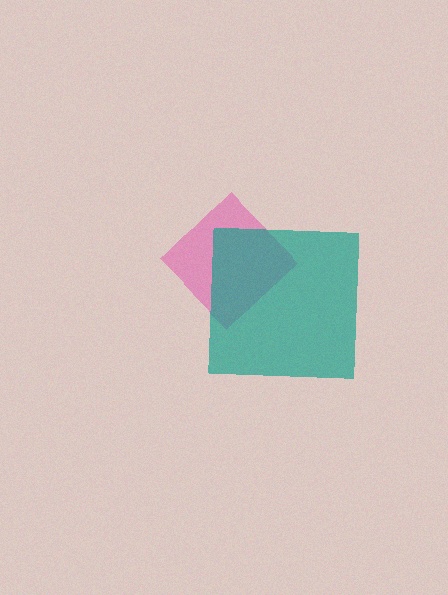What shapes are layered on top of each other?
The layered shapes are: a pink diamond, a teal square.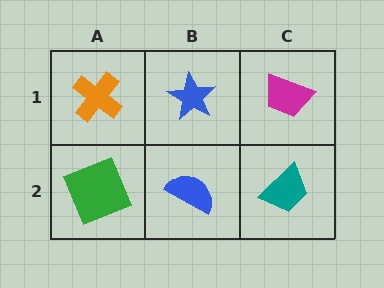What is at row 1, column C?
A magenta trapezoid.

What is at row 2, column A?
A green square.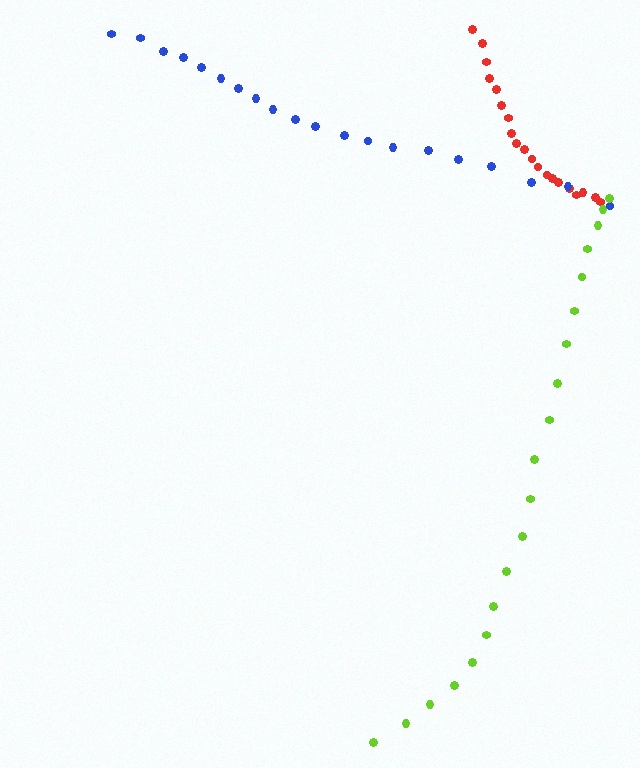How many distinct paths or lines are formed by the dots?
There are 3 distinct paths.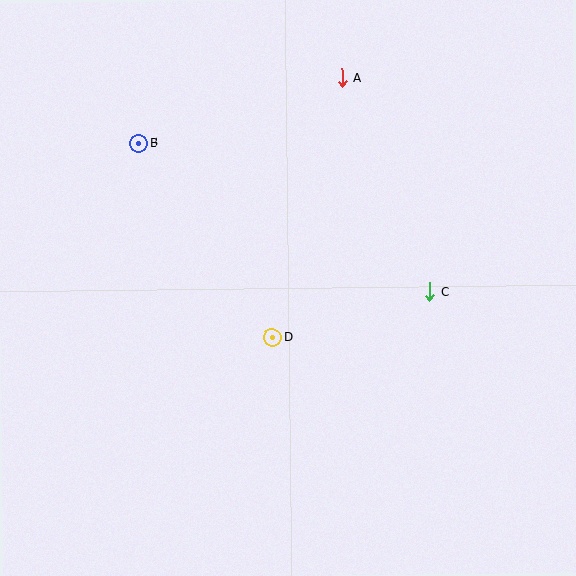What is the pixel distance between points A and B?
The distance between A and B is 213 pixels.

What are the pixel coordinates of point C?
Point C is at (430, 292).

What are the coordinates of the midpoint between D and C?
The midpoint between D and C is at (351, 315).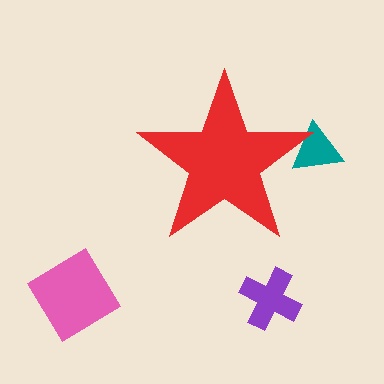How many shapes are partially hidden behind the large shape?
1 shape is partially hidden.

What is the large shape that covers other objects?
A red star.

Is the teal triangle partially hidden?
Yes, the teal triangle is partially hidden behind the red star.